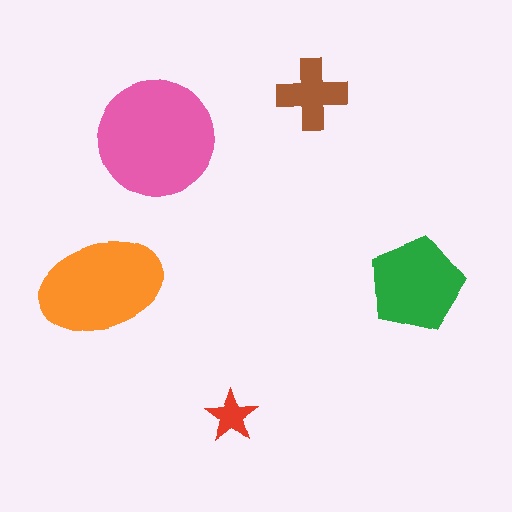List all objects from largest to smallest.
The pink circle, the orange ellipse, the green pentagon, the brown cross, the red star.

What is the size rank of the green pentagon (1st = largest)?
3rd.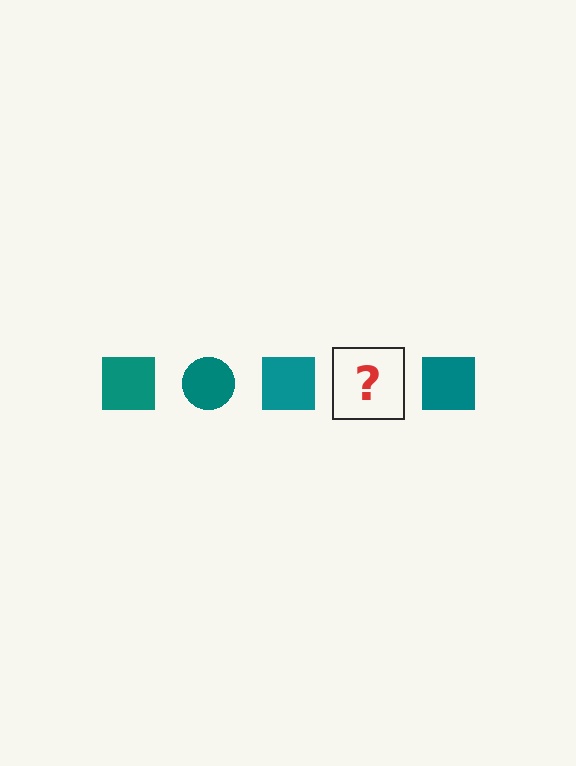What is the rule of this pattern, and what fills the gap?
The rule is that the pattern cycles through square, circle shapes in teal. The gap should be filled with a teal circle.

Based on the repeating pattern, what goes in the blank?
The blank should be a teal circle.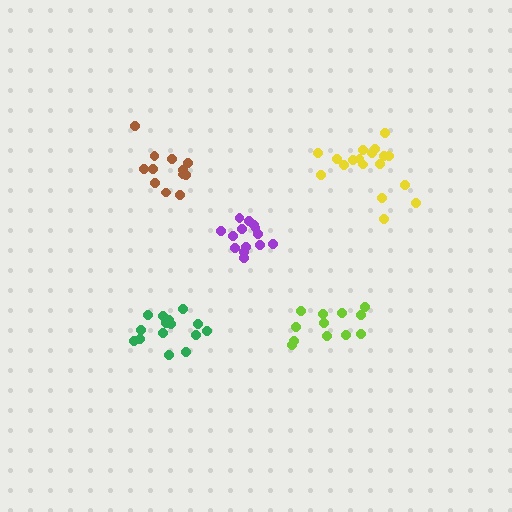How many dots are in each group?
Group 1: 14 dots, Group 2: 12 dots, Group 3: 18 dots, Group 4: 15 dots, Group 5: 12 dots (71 total).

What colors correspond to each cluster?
The clusters are colored: purple, lime, yellow, green, brown.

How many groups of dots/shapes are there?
There are 5 groups.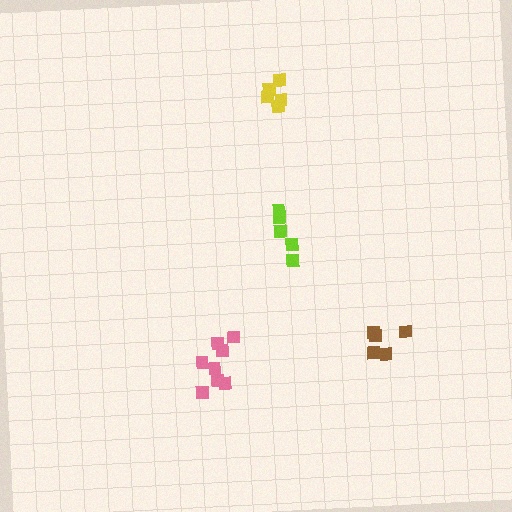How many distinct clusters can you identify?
There are 4 distinct clusters.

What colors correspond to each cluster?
The clusters are colored: yellow, pink, lime, brown.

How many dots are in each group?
Group 1: 5 dots, Group 2: 8 dots, Group 3: 5 dots, Group 4: 5 dots (23 total).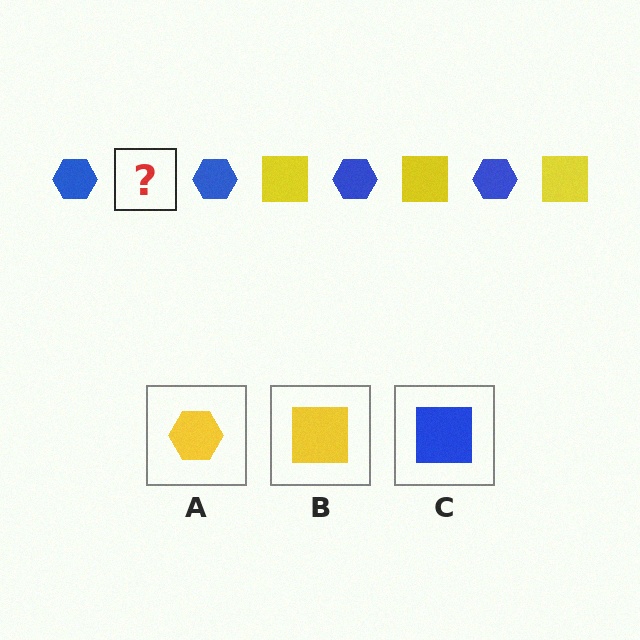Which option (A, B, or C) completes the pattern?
B.